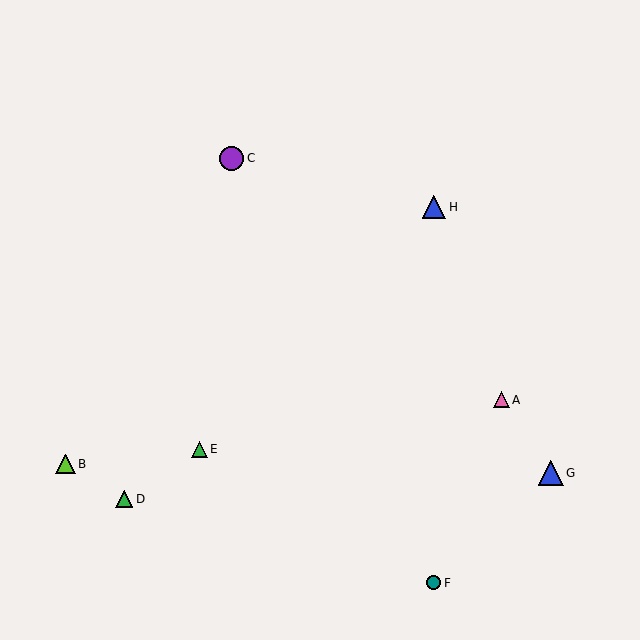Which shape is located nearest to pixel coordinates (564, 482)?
The blue triangle (labeled G) at (551, 473) is nearest to that location.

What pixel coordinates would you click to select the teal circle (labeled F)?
Click at (434, 583) to select the teal circle F.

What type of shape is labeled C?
Shape C is a purple circle.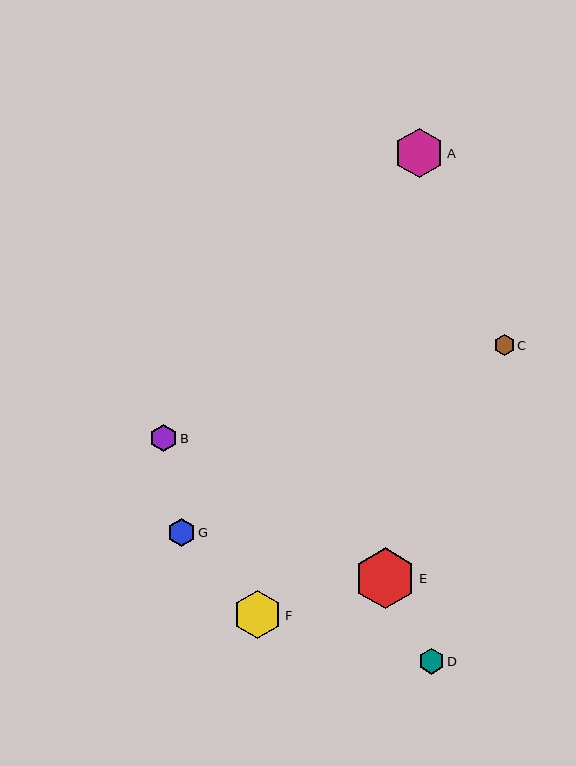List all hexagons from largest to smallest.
From largest to smallest: E, A, F, G, B, D, C.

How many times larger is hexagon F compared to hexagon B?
Hexagon F is approximately 1.8 times the size of hexagon B.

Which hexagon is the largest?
Hexagon E is the largest with a size of approximately 61 pixels.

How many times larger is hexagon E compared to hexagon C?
Hexagon E is approximately 2.9 times the size of hexagon C.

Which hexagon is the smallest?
Hexagon C is the smallest with a size of approximately 21 pixels.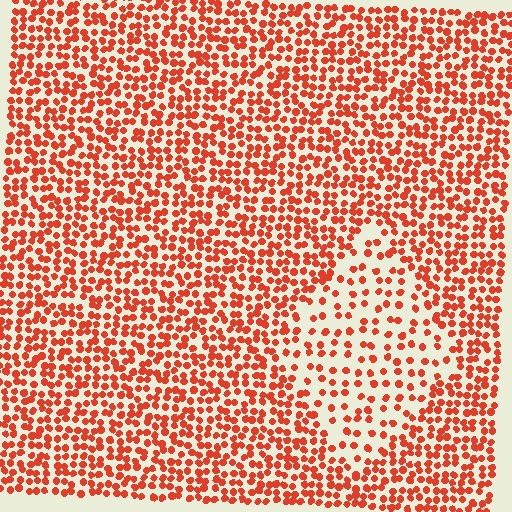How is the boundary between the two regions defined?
The boundary is defined by a change in element density (approximately 2.1x ratio). All elements are the same color, size, and shape.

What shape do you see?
I see a diamond.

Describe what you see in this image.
The image contains small red elements arranged at two different densities. A diamond-shaped region is visible where the elements are less densely packed than the surrounding area.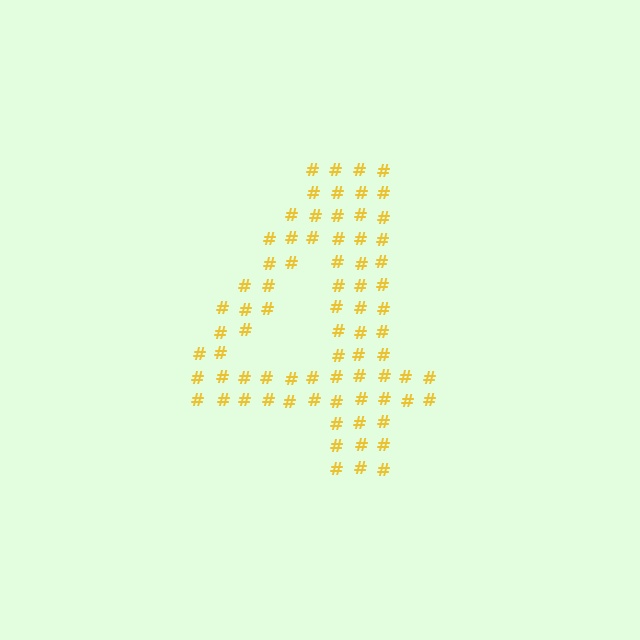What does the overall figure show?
The overall figure shows the digit 4.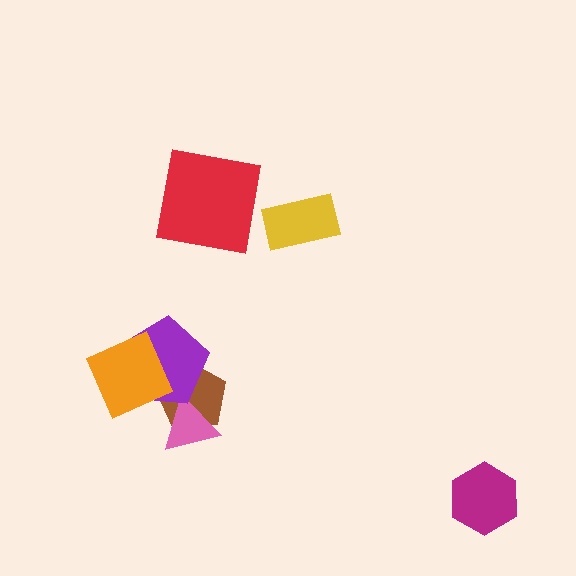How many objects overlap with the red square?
0 objects overlap with the red square.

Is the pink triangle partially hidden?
Yes, it is partially covered by another shape.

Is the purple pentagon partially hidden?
Yes, it is partially covered by another shape.